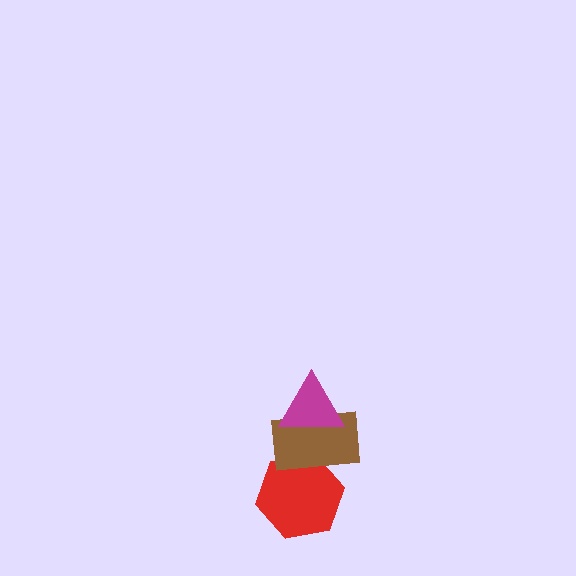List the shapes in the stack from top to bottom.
From top to bottom: the magenta triangle, the brown rectangle, the red hexagon.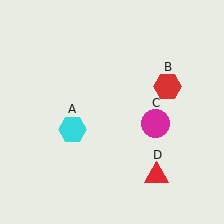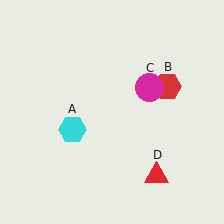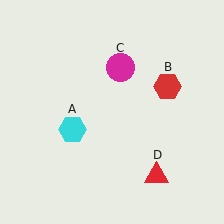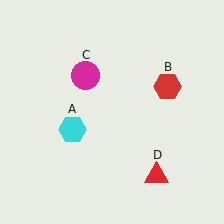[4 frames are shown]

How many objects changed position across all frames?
1 object changed position: magenta circle (object C).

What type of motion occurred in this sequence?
The magenta circle (object C) rotated counterclockwise around the center of the scene.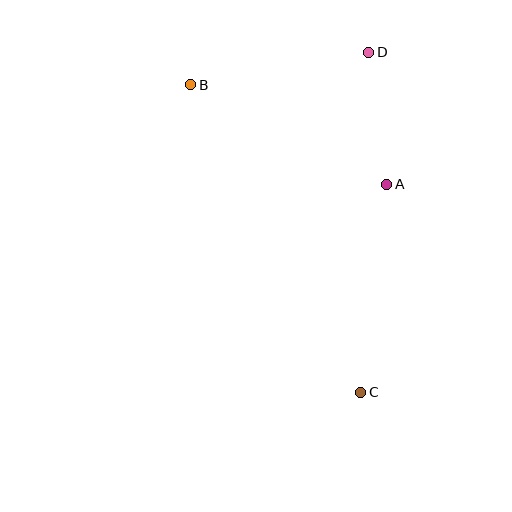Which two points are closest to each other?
Points A and D are closest to each other.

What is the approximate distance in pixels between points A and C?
The distance between A and C is approximately 209 pixels.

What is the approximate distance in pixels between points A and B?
The distance between A and B is approximately 220 pixels.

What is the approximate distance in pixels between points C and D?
The distance between C and D is approximately 340 pixels.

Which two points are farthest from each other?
Points B and C are farthest from each other.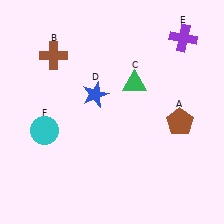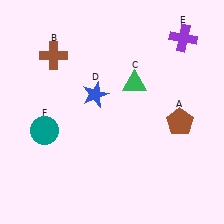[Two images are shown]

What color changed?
The circle (F) changed from cyan in Image 1 to teal in Image 2.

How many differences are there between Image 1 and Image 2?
There is 1 difference between the two images.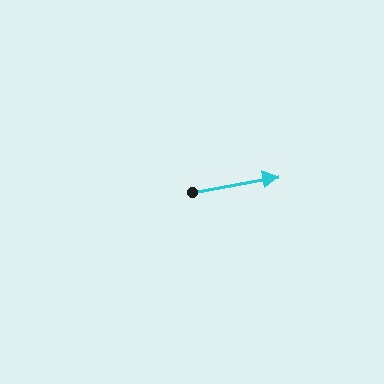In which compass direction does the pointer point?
East.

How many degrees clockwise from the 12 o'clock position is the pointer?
Approximately 80 degrees.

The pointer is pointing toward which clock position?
Roughly 3 o'clock.